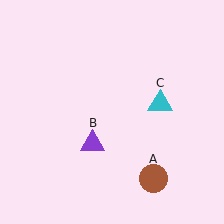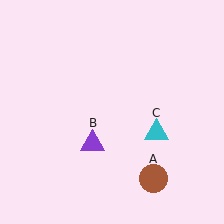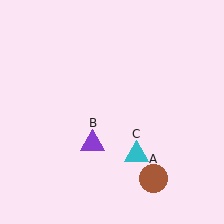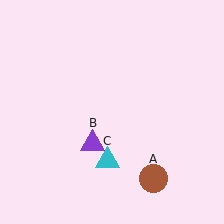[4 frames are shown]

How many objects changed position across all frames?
1 object changed position: cyan triangle (object C).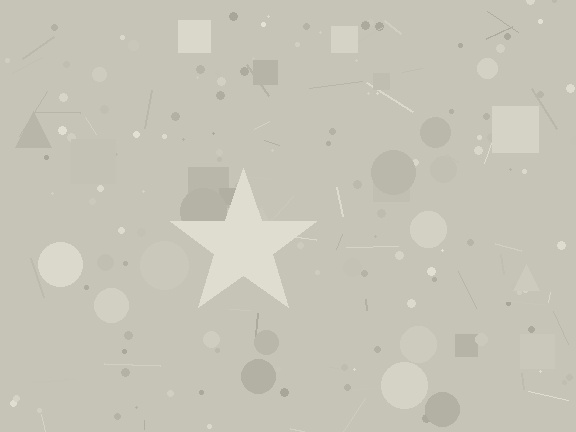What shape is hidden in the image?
A star is hidden in the image.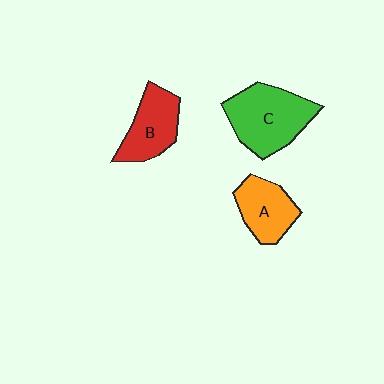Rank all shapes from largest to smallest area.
From largest to smallest: C (green), B (red), A (orange).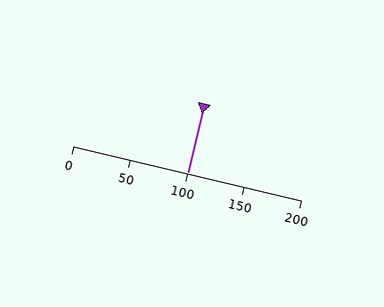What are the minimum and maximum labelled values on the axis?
The axis runs from 0 to 200.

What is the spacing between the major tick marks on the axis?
The major ticks are spaced 50 apart.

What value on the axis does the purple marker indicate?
The marker indicates approximately 100.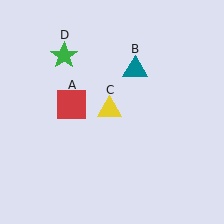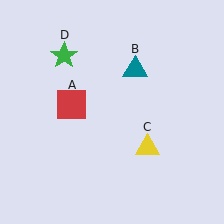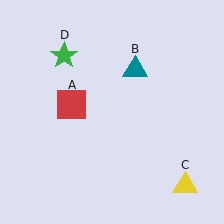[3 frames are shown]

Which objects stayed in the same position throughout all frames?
Red square (object A) and teal triangle (object B) and green star (object D) remained stationary.